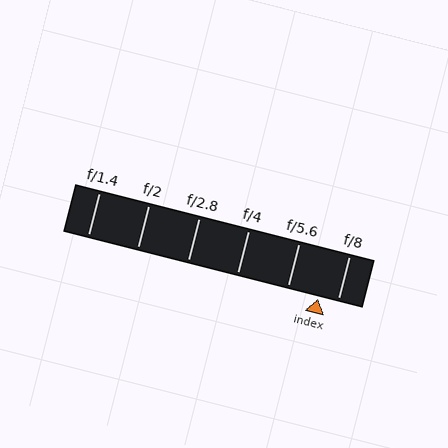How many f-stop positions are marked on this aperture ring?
There are 6 f-stop positions marked.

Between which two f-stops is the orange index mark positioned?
The index mark is between f/5.6 and f/8.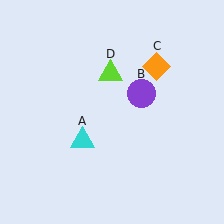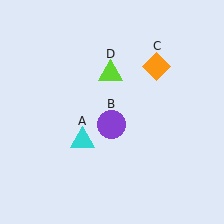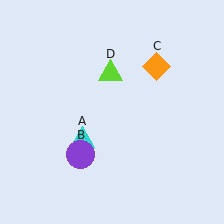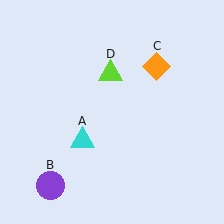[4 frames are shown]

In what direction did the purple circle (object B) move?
The purple circle (object B) moved down and to the left.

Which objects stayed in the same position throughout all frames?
Cyan triangle (object A) and orange diamond (object C) and lime triangle (object D) remained stationary.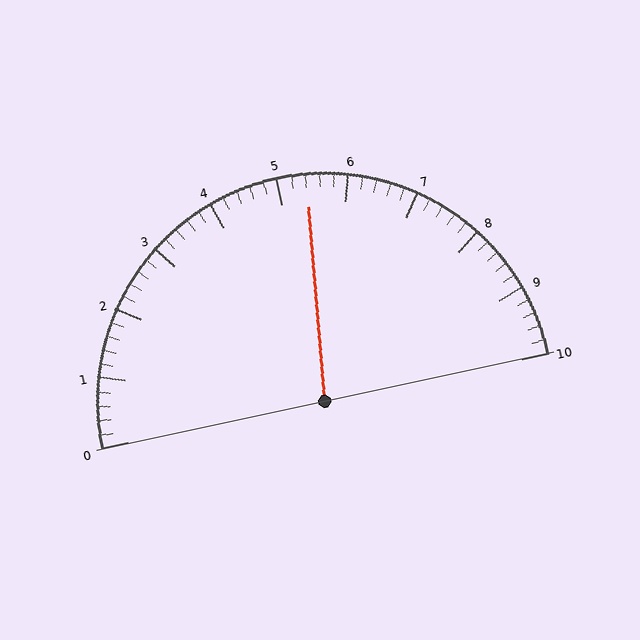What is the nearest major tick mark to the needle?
The nearest major tick mark is 5.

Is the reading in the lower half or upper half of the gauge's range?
The reading is in the upper half of the range (0 to 10).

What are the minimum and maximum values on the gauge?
The gauge ranges from 0 to 10.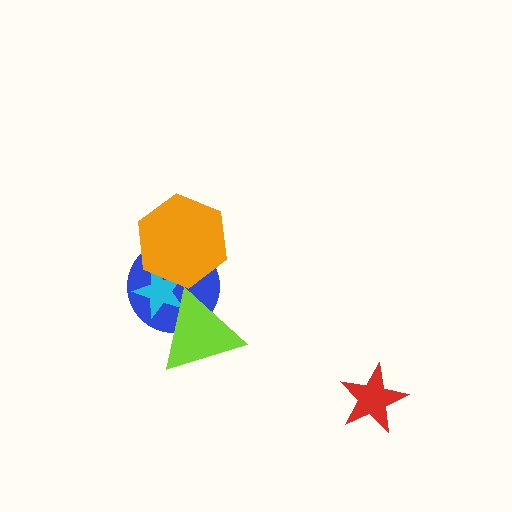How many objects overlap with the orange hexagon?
2 objects overlap with the orange hexagon.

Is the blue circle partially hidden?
Yes, it is partially covered by another shape.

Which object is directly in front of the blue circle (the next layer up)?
The cyan star is directly in front of the blue circle.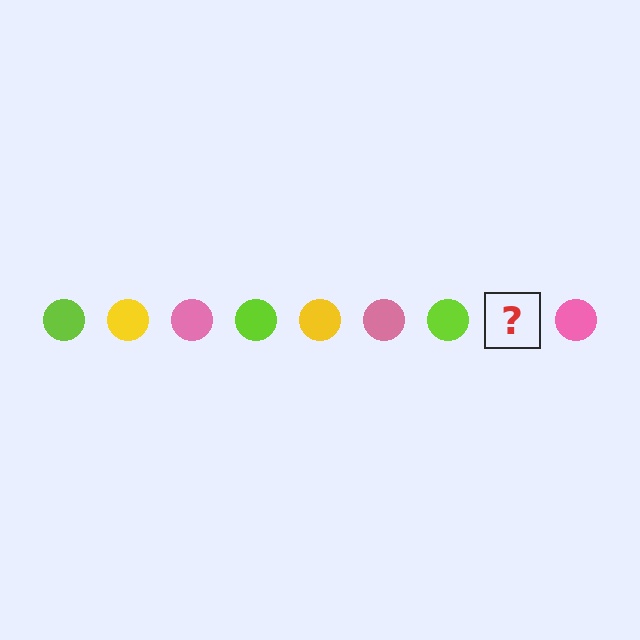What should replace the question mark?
The question mark should be replaced with a yellow circle.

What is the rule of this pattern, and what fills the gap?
The rule is that the pattern cycles through lime, yellow, pink circles. The gap should be filled with a yellow circle.